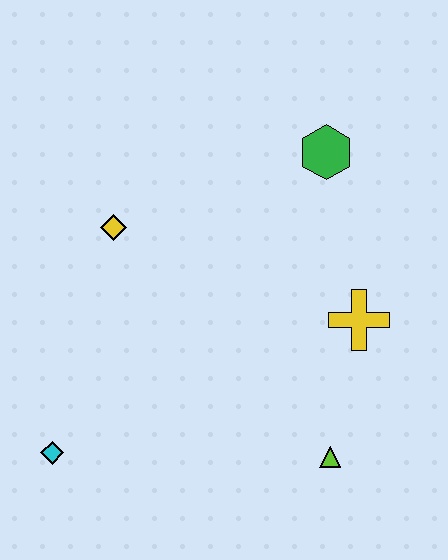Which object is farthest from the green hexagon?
The cyan diamond is farthest from the green hexagon.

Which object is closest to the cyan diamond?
The yellow diamond is closest to the cyan diamond.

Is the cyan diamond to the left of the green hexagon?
Yes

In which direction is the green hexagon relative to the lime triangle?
The green hexagon is above the lime triangle.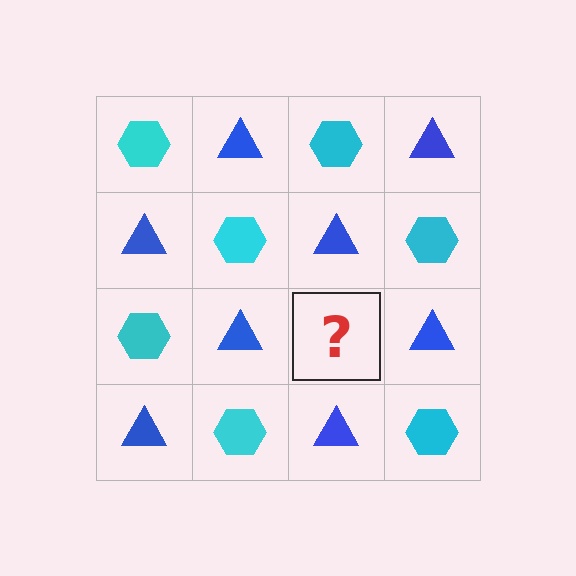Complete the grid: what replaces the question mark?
The question mark should be replaced with a cyan hexagon.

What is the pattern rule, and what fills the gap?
The rule is that it alternates cyan hexagon and blue triangle in a checkerboard pattern. The gap should be filled with a cyan hexagon.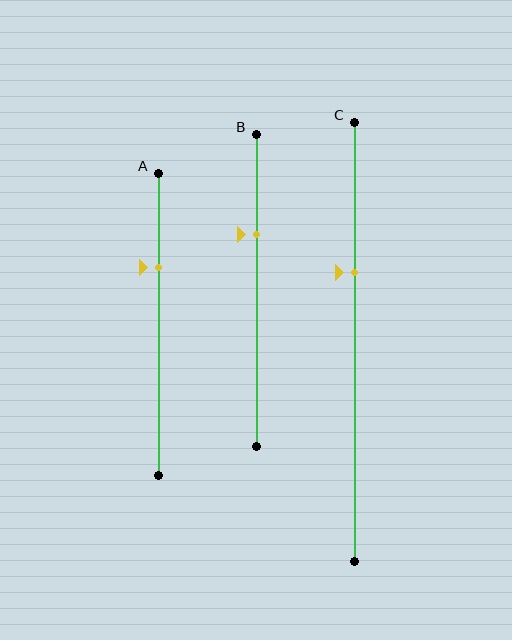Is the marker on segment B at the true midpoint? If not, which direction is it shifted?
No, the marker on segment B is shifted upward by about 18% of the segment length.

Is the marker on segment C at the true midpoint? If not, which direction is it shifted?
No, the marker on segment C is shifted upward by about 16% of the segment length.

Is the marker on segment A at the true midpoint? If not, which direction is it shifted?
No, the marker on segment A is shifted upward by about 19% of the segment length.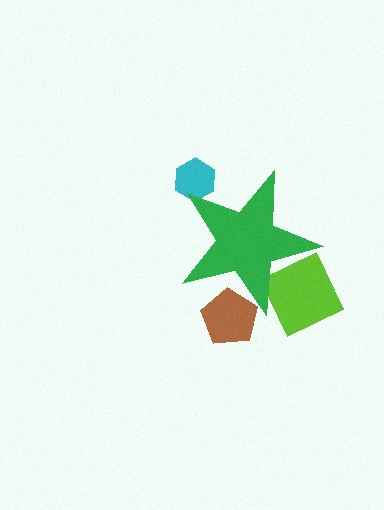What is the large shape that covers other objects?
A green star.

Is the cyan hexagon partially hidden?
Yes, the cyan hexagon is partially hidden behind the green star.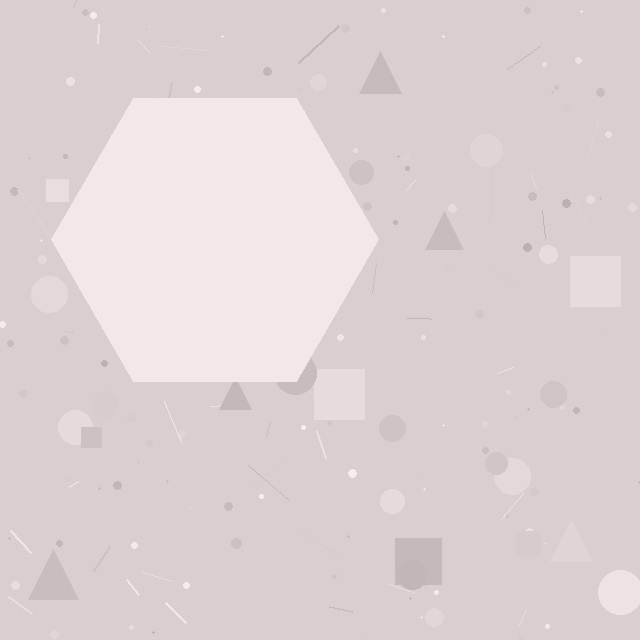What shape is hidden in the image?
A hexagon is hidden in the image.